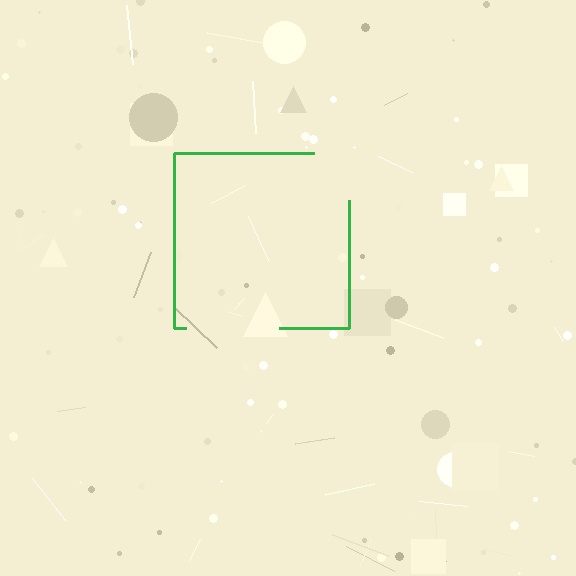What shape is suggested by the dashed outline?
The dashed outline suggests a square.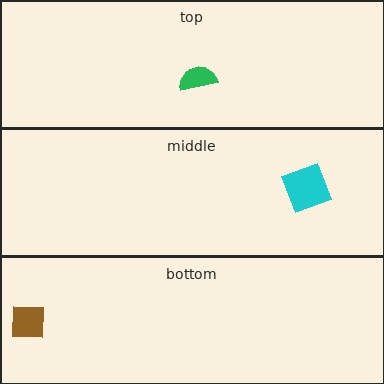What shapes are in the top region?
The green semicircle.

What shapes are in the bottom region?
The brown square.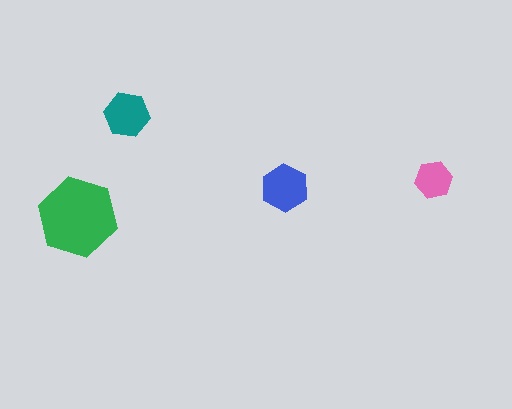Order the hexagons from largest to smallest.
the green one, the blue one, the teal one, the pink one.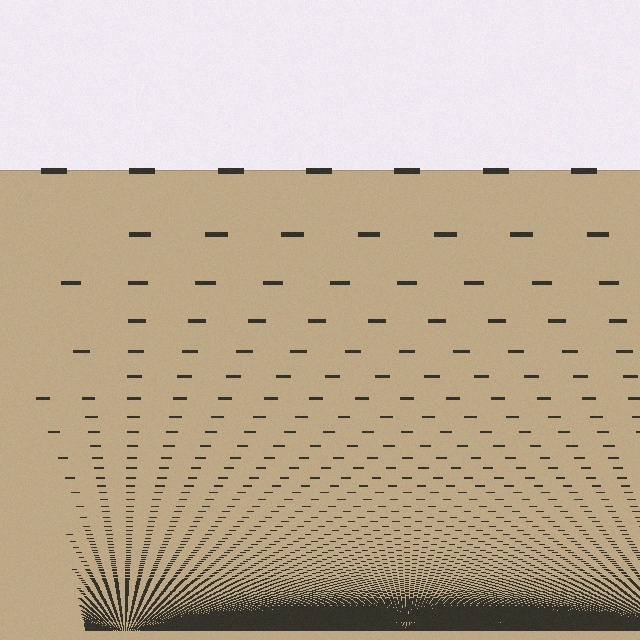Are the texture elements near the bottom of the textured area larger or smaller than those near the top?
Smaller. The gradient is inverted — elements near the bottom are smaller and denser.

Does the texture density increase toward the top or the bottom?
Density increases toward the bottom.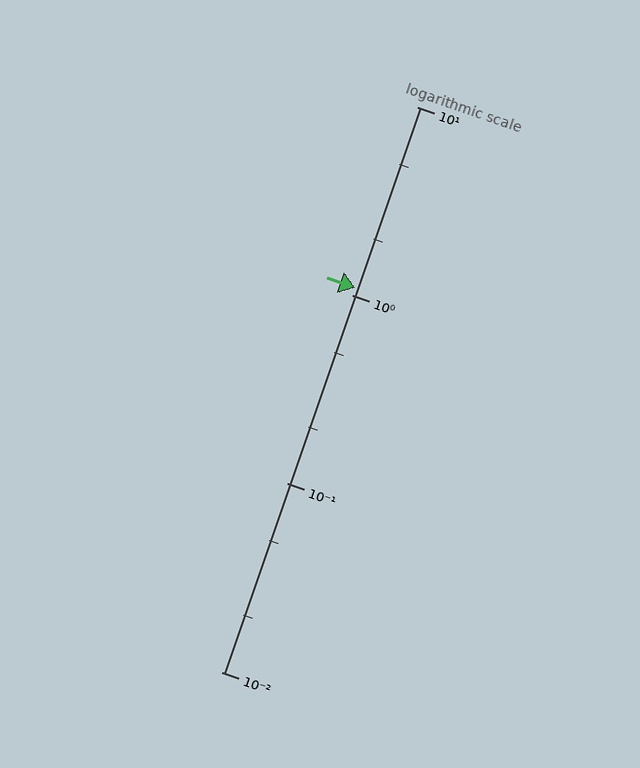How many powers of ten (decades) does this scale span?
The scale spans 3 decades, from 0.01 to 10.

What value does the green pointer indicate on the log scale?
The pointer indicates approximately 1.1.